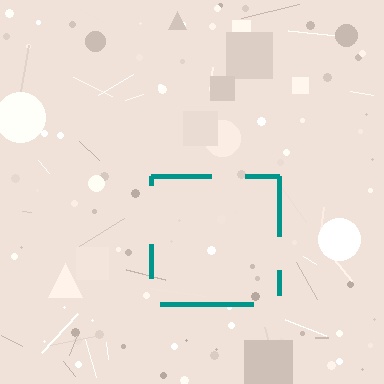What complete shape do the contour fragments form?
The contour fragments form a square.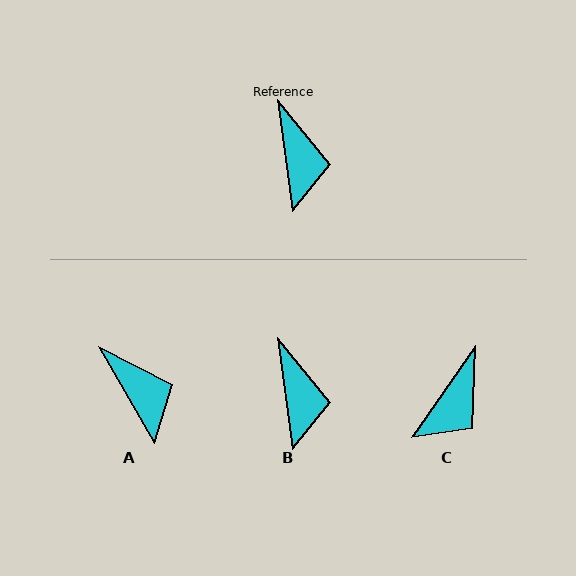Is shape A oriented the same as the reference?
No, it is off by about 23 degrees.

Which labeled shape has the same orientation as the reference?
B.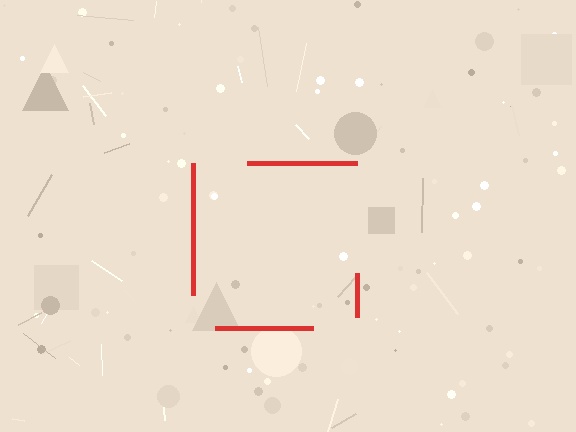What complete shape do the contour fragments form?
The contour fragments form a square.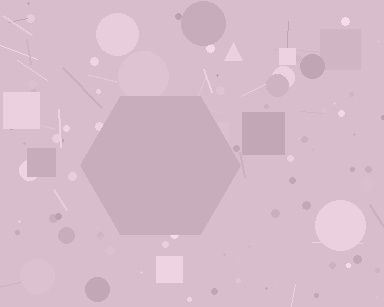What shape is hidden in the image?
A hexagon is hidden in the image.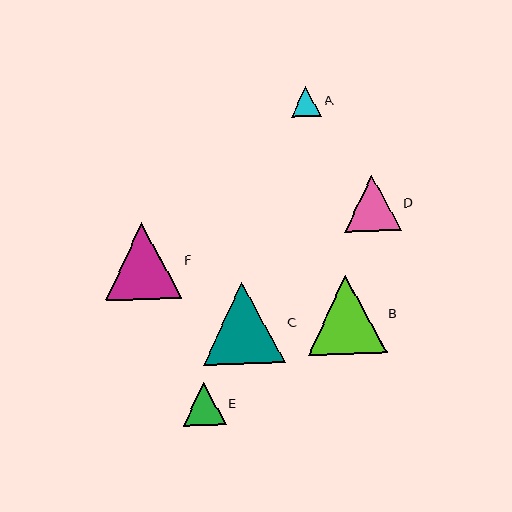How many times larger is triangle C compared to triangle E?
Triangle C is approximately 1.9 times the size of triangle E.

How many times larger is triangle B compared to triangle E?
Triangle B is approximately 1.8 times the size of triangle E.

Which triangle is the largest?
Triangle C is the largest with a size of approximately 82 pixels.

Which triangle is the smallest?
Triangle A is the smallest with a size of approximately 30 pixels.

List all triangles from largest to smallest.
From largest to smallest: C, B, F, D, E, A.